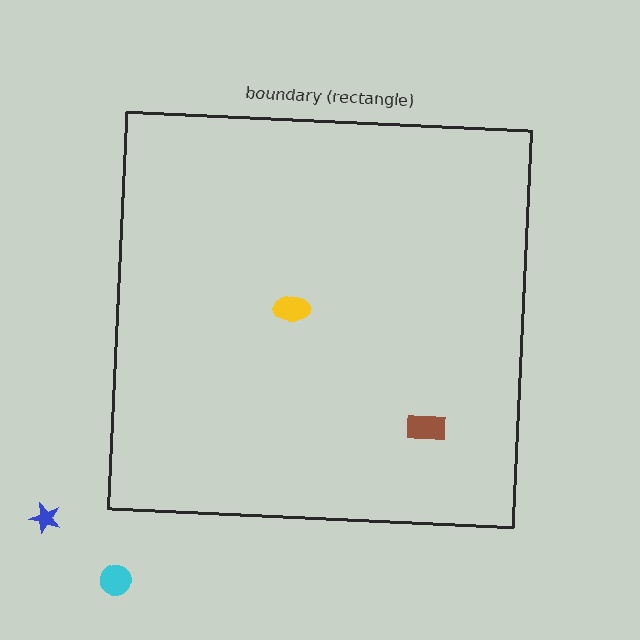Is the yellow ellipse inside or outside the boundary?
Inside.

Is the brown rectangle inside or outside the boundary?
Inside.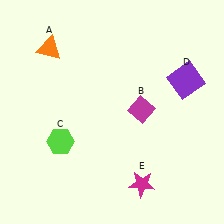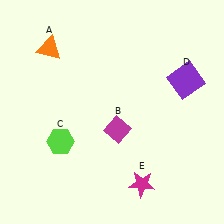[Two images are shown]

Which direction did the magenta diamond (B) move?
The magenta diamond (B) moved left.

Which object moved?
The magenta diamond (B) moved left.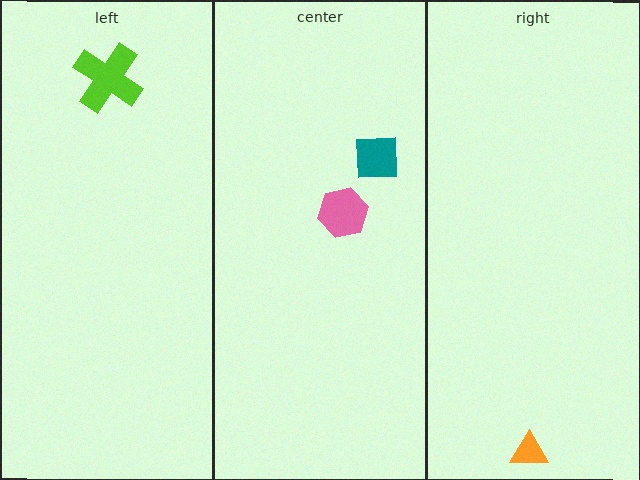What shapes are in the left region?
The lime cross.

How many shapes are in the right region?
1.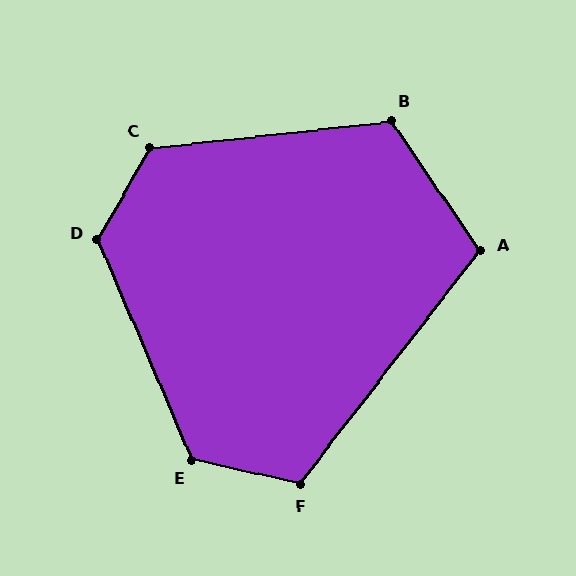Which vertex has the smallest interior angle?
A, at approximately 108 degrees.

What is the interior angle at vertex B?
Approximately 118 degrees (obtuse).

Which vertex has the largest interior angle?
D, at approximately 127 degrees.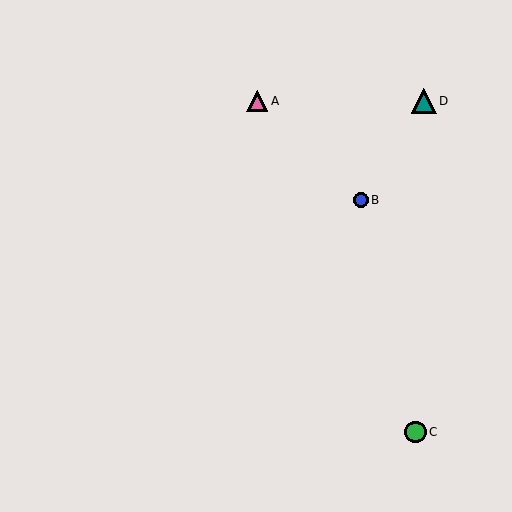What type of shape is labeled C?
Shape C is a green circle.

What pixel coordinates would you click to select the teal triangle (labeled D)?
Click at (424, 101) to select the teal triangle D.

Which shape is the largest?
The teal triangle (labeled D) is the largest.